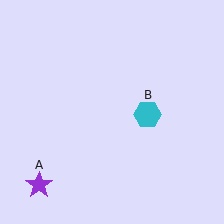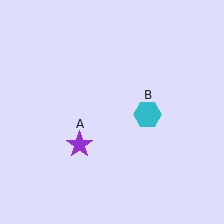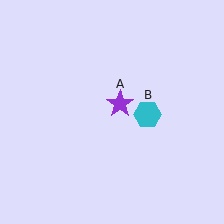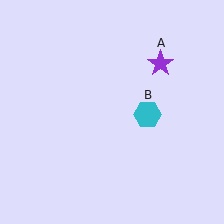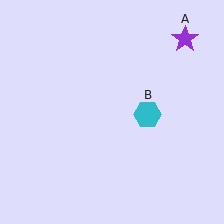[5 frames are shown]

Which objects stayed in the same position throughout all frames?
Cyan hexagon (object B) remained stationary.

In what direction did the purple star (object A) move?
The purple star (object A) moved up and to the right.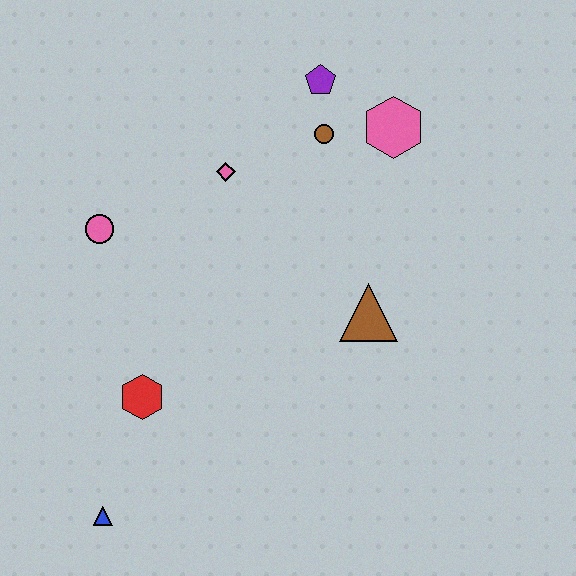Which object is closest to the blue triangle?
The red hexagon is closest to the blue triangle.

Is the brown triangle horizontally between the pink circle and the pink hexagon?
Yes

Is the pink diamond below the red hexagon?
No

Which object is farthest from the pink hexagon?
The blue triangle is farthest from the pink hexagon.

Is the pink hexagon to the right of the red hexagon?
Yes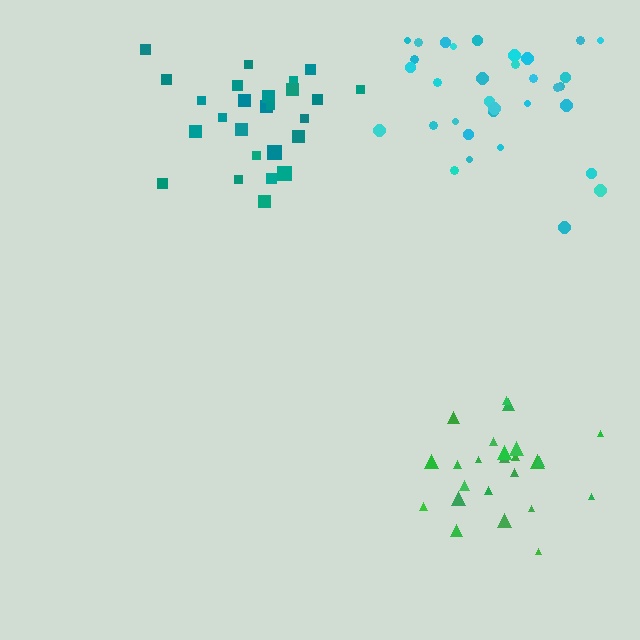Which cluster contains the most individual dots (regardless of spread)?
Cyan (33).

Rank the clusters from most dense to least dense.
cyan, green, teal.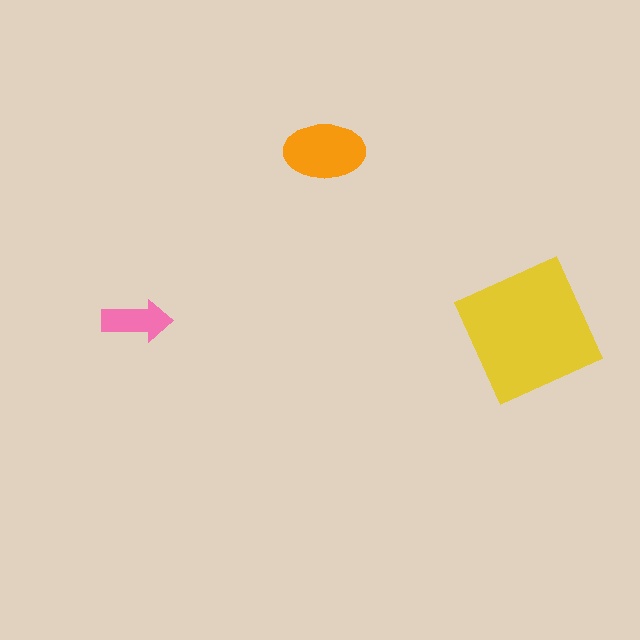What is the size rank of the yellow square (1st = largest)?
1st.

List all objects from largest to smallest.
The yellow square, the orange ellipse, the pink arrow.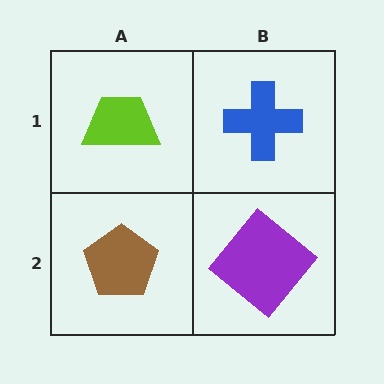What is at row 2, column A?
A brown pentagon.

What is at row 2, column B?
A purple diamond.